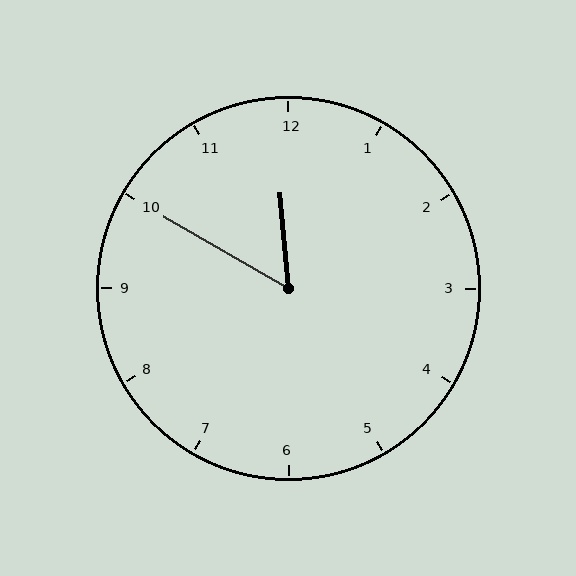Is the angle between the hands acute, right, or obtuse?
It is acute.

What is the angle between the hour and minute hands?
Approximately 55 degrees.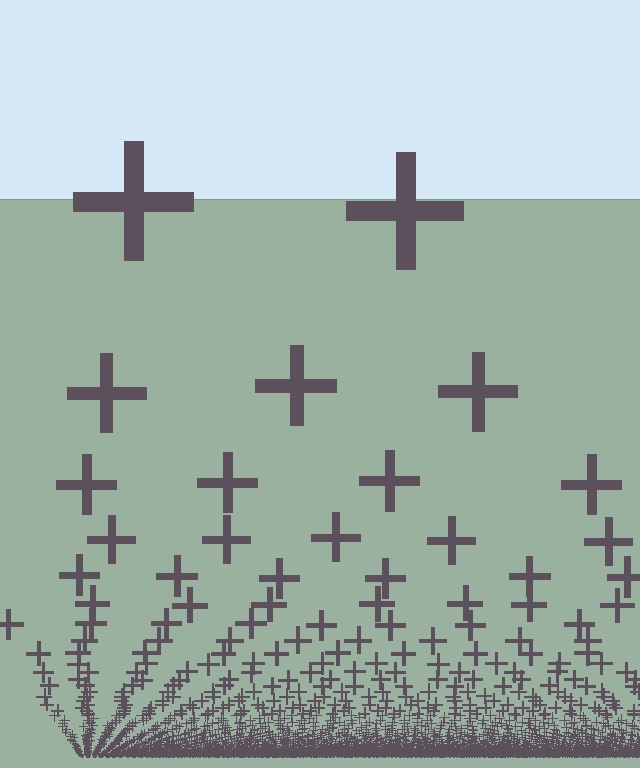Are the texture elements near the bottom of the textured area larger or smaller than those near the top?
Smaller. The gradient is inverted — elements near the bottom are smaller and denser.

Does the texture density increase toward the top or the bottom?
Density increases toward the bottom.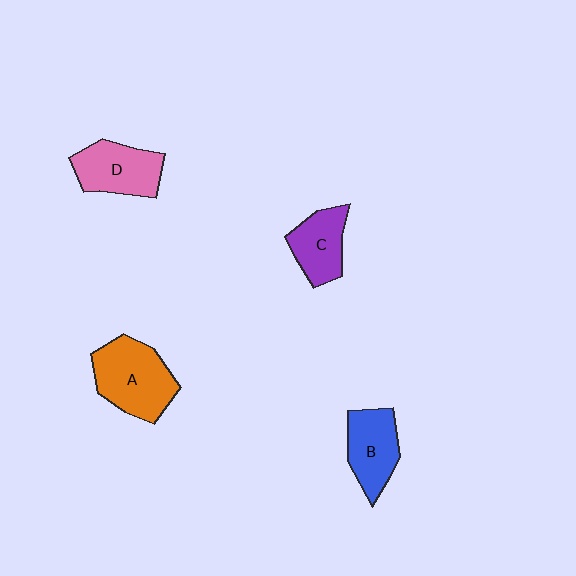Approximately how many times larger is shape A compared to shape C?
Approximately 1.5 times.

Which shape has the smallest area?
Shape C (purple).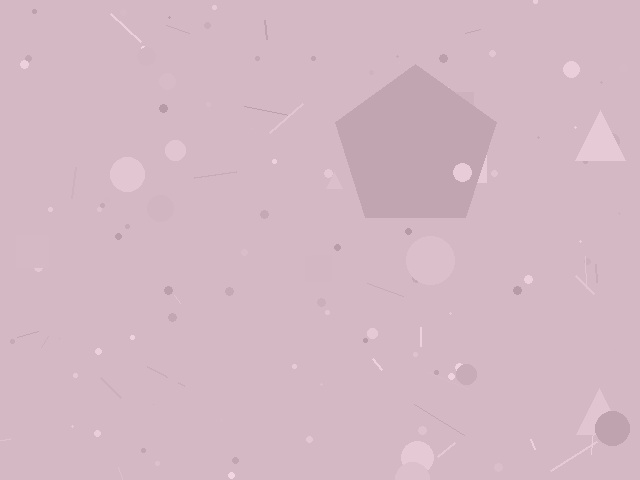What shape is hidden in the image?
A pentagon is hidden in the image.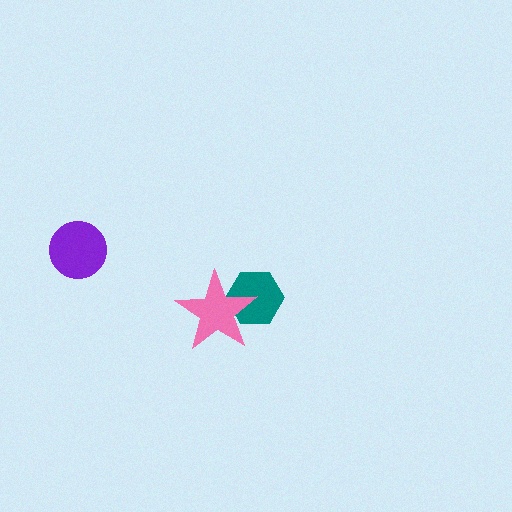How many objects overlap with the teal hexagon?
1 object overlaps with the teal hexagon.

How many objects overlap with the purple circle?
0 objects overlap with the purple circle.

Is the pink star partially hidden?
No, no other shape covers it.